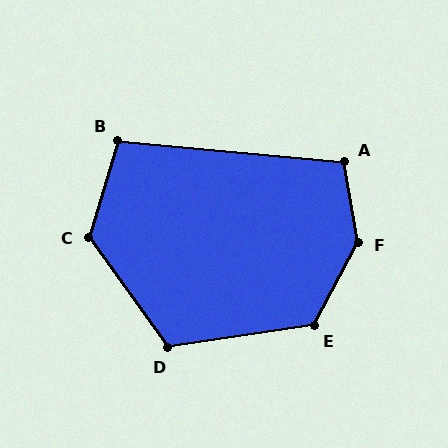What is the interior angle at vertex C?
Approximately 128 degrees (obtuse).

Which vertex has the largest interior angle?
F, at approximately 142 degrees.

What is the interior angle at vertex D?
Approximately 117 degrees (obtuse).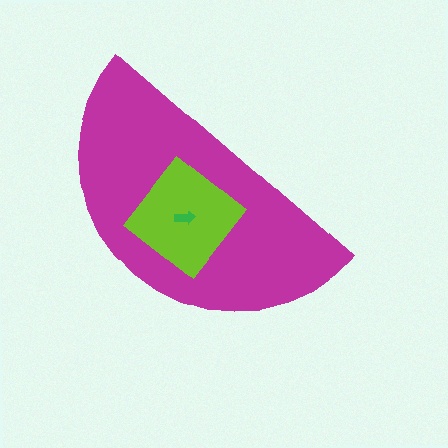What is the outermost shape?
The magenta semicircle.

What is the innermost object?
The green arrow.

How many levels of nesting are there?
3.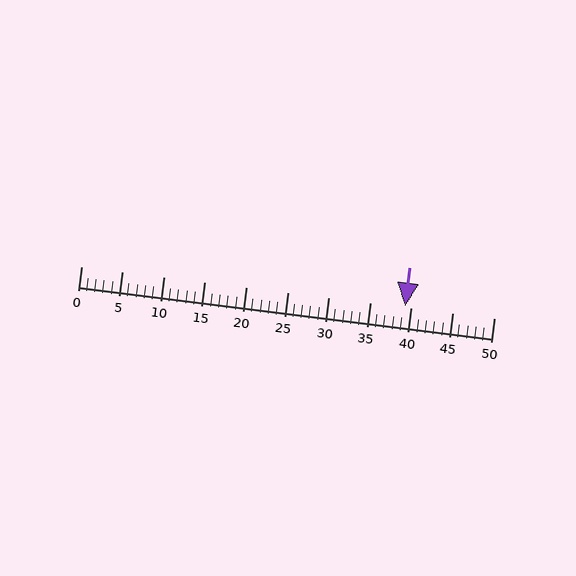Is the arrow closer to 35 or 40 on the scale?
The arrow is closer to 40.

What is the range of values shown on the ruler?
The ruler shows values from 0 to 50.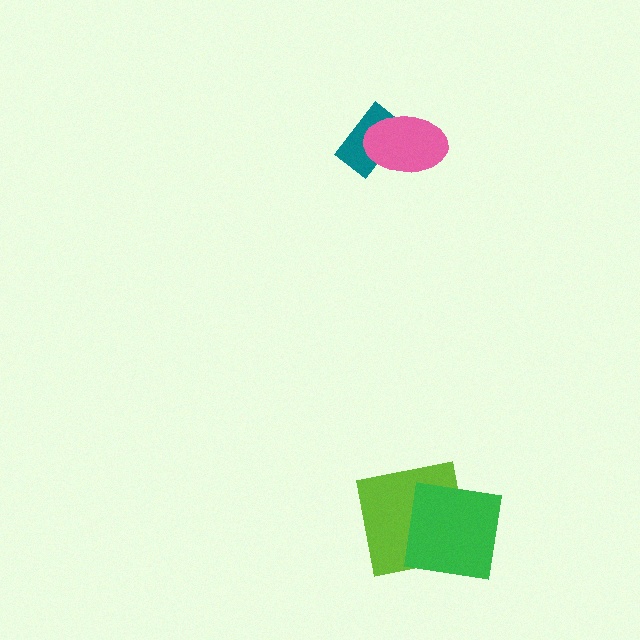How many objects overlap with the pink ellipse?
1 object overlaps with the pink ellipse.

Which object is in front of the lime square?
The green square is in front of the lime square.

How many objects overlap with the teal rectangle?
1 object overlaps with the teal rectangle.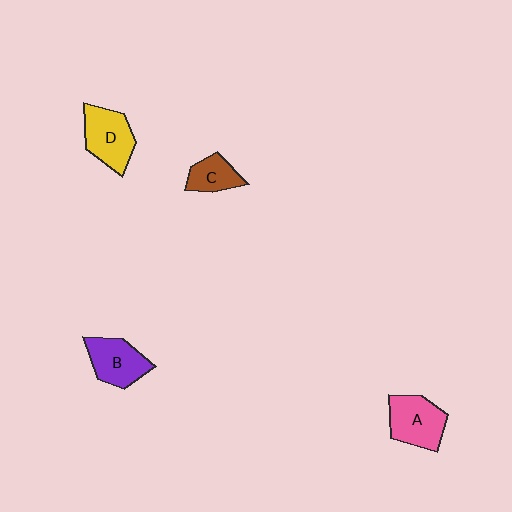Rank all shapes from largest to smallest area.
From largest to smallest: A (pink), D (yellow), B (purple), C (brown).